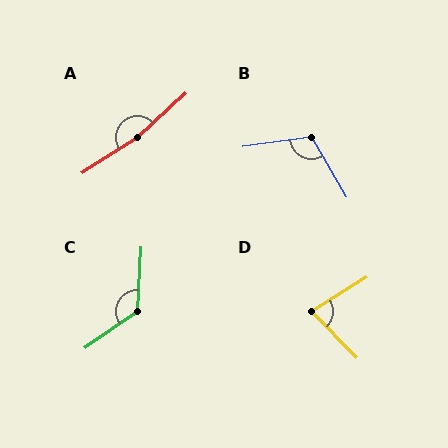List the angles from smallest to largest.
D (77°), B (112°), C (128°), A (170°).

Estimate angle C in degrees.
Approximately 128 degrees.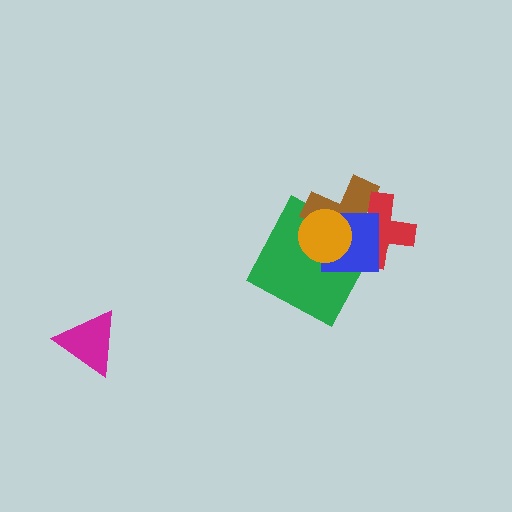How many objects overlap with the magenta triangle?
0 objects overlap with the magenta triangle.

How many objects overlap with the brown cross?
4 objects overlap with the brown cross.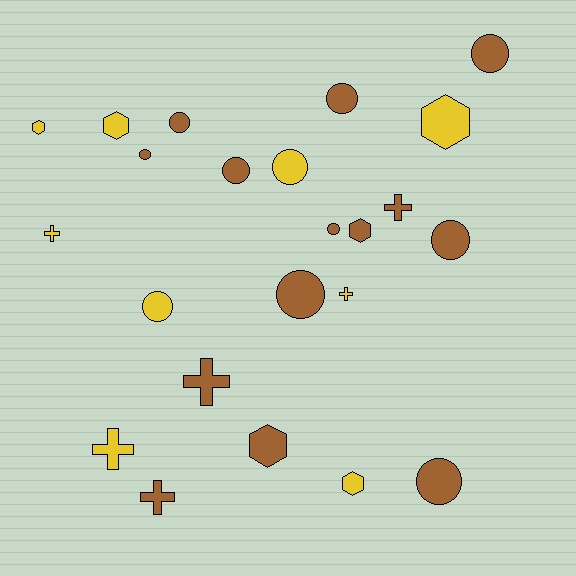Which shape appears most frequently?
Circle, with 11 objects.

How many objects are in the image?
There are 23 objects.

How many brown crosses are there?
There are 3 brown crosses.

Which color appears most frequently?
Brown, with 14 objects.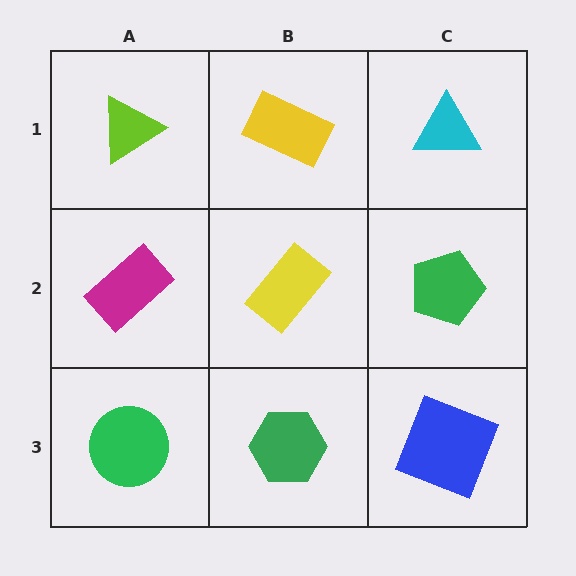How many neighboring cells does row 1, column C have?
2.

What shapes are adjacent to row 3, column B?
A yellow rectangle (row 2, column B), a green circle (row 3, column A), a blue square (row 3, column C).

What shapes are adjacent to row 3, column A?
A magenta rectangle (row 2, column A), a green hexagon (row 3, column B).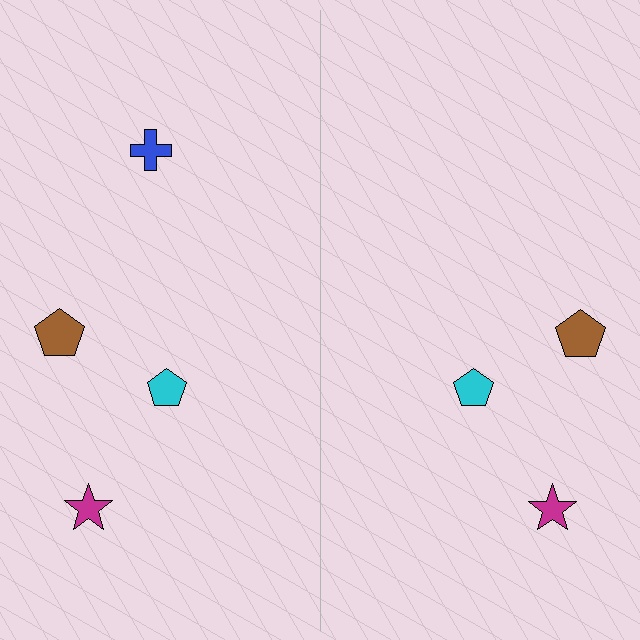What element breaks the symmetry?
A blue cross is missing from the right side.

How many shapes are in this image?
There are 7 shapes in this image.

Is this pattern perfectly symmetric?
No, the pattern is not perfectly symmetric. A blue cross is missing from the right side.